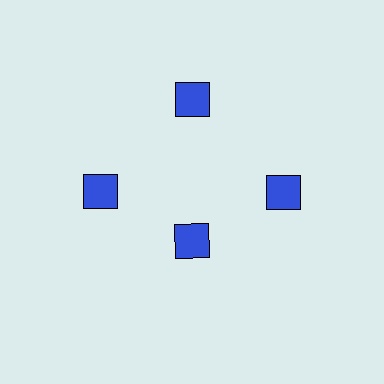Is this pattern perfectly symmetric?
No. The 4 blue diamonds are arranged in a ring, but one element near the 6 o'clock position is pulled inward toward the center, breaking the 4-fold rotational symmetry.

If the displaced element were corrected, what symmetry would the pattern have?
It would have 4-fold rotational symmetry — the pattern would map onto itself every 90 degrees.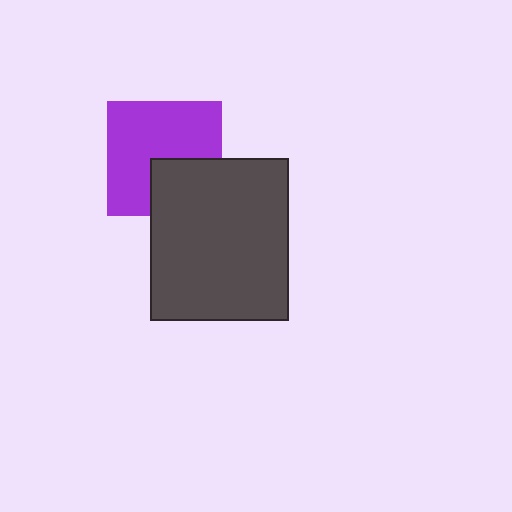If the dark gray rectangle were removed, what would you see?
You would see the complete purple square.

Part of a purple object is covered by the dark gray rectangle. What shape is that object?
It is a square.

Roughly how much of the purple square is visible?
Most of it is visible (roughly 68%).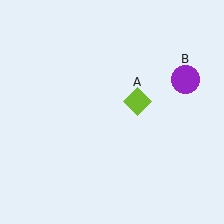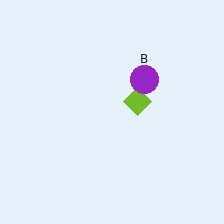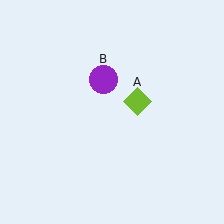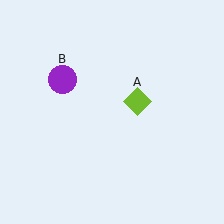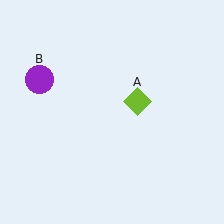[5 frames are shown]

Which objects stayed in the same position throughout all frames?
Lime diamond (object A) remained stationary.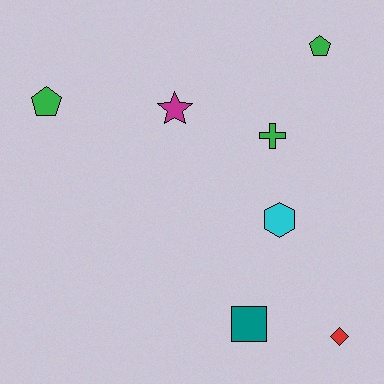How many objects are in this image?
There are 7 objects.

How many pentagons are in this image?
There are 2 pentagons.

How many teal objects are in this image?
There is 1 teal object.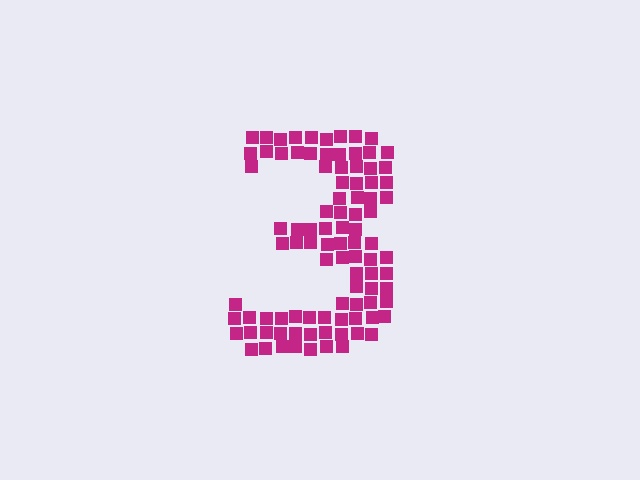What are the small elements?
The small elements are squares.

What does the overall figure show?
The overall figure shows the digit 3.